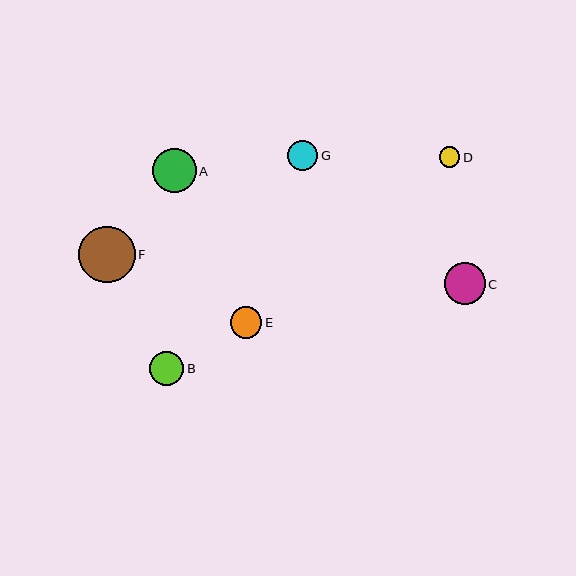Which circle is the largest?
Circle F is the largest with a size of approximately 57 pixels.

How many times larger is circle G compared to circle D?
Circle G is approximately 1.5 times the size of circle D.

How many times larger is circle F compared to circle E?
Circle F is approximately 1.8 times the size of circle E.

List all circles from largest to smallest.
From largest to smallest: F, A, C, B, E, G, D.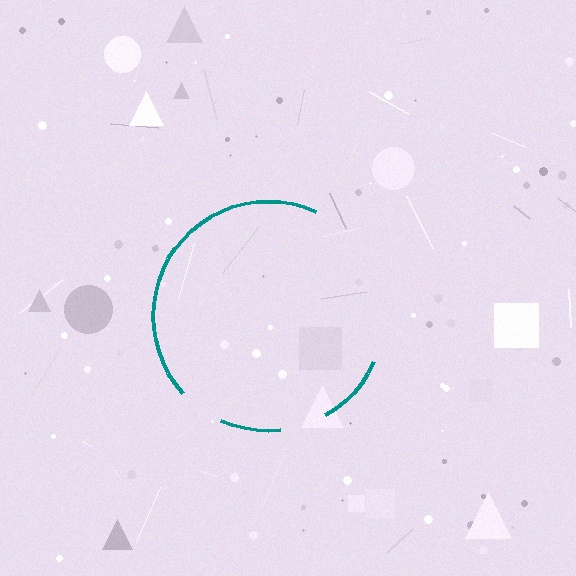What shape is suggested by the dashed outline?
The dashed outline suggests a circle.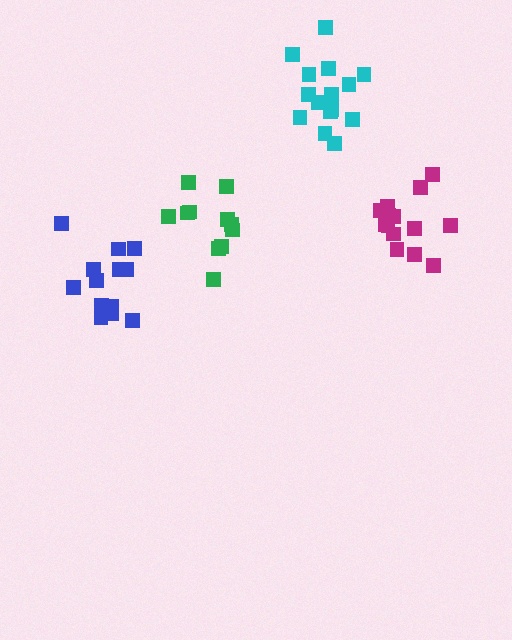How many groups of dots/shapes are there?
There are 4 groups.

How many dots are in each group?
Group 1: 15 dots, Group 2: 11 dots, Group 3: 13 dots, Group 4: 14 dots (53 total).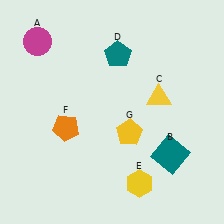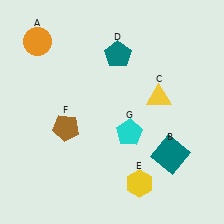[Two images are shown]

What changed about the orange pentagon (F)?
In Image 1, F is orange. In Image 2, it changed to brown.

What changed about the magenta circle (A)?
In Image 1, A is magenta. In Image 2, it changed to orange.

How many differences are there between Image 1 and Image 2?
There are 3 differences between the two images.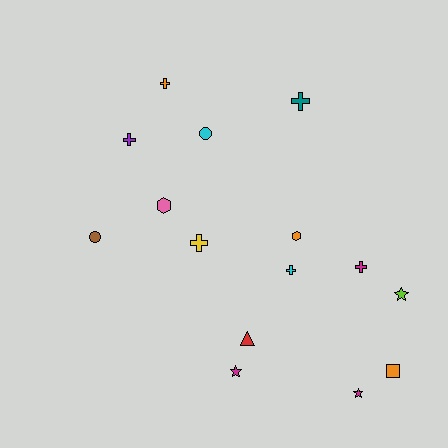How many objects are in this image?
There are 15 objects.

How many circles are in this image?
There are 2 circles.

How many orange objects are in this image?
There are 3 orange objects.